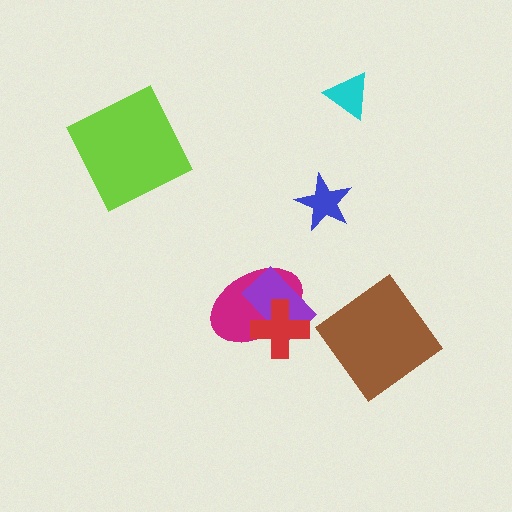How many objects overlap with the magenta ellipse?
2 objects overlap with the magenta ellipse.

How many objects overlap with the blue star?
0 objects overlap with the blue star.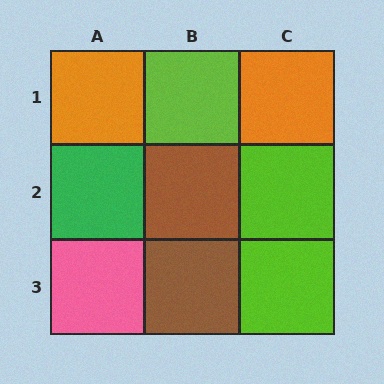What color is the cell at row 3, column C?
Lime.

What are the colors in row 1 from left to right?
Orange, lime, orange.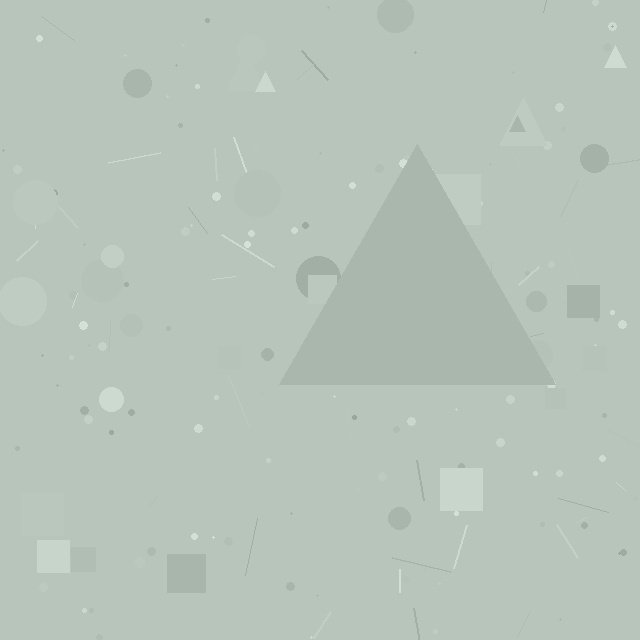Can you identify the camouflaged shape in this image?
The camouflaged shape is a triangle.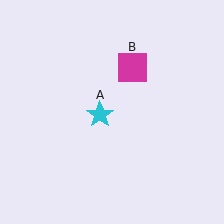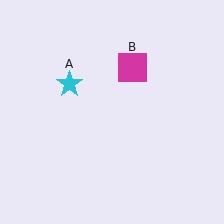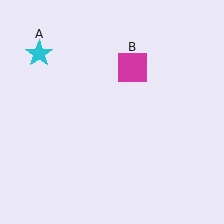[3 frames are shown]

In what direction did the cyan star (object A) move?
The cyan star (object A) moved up and to the left.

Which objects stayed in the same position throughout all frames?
Magenta square (object B) remained stationary.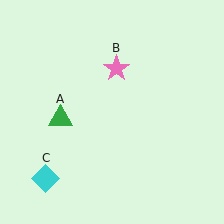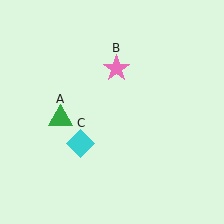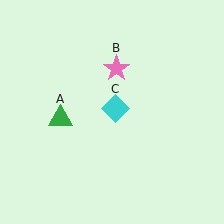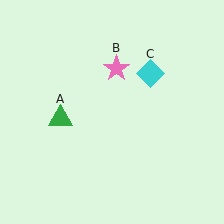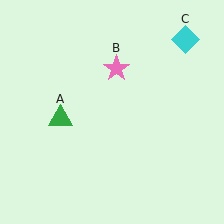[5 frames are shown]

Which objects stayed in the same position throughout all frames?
Green triangle (object A) and pink star (object B) remained stationary.